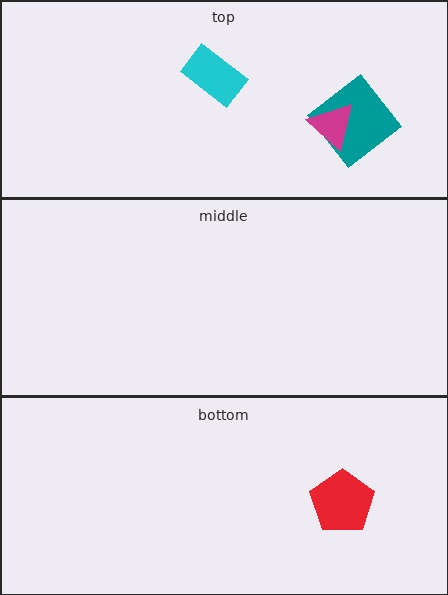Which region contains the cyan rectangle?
The top region.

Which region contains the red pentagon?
The bottom region.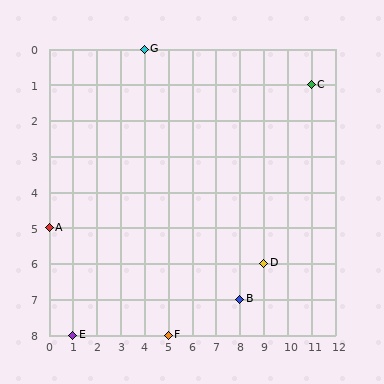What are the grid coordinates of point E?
Point E is at grid coordinates (1, 8).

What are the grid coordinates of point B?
Point B is at grid coordinates (8, 7).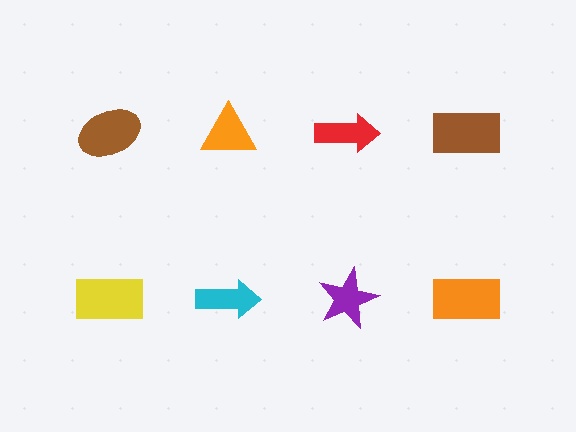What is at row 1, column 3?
A red arrow.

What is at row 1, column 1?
A brown ellipse.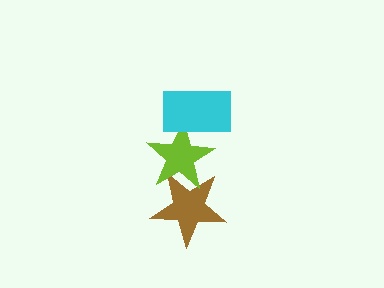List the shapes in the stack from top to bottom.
From top to bottom: the cyan rectangle, the lime star, the brown star.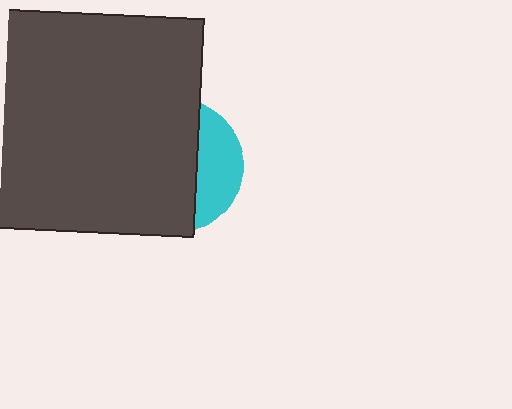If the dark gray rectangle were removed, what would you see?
You would see the complete cyan circle.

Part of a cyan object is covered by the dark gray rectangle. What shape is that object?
It is a circle.